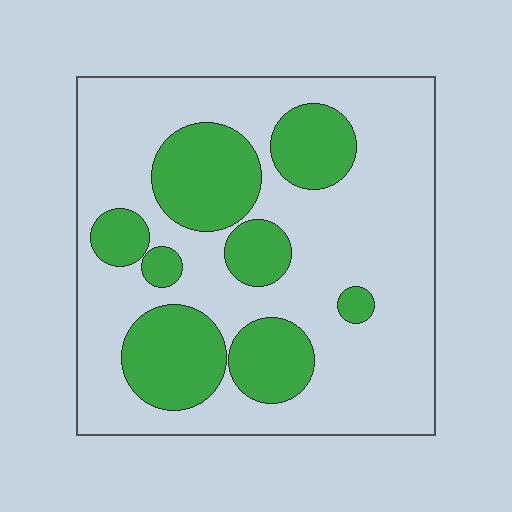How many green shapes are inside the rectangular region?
8.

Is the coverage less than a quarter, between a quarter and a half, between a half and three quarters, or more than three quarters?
Between a quarter and a half.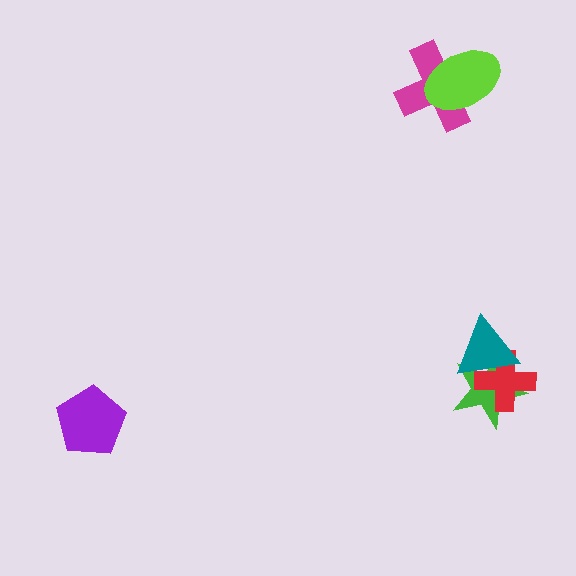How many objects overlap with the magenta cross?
1 object overlaps with the magenta cross.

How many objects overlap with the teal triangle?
2 objects overlap with the teal triangle.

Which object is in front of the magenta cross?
The lime ellipse is in front of the magenta cross.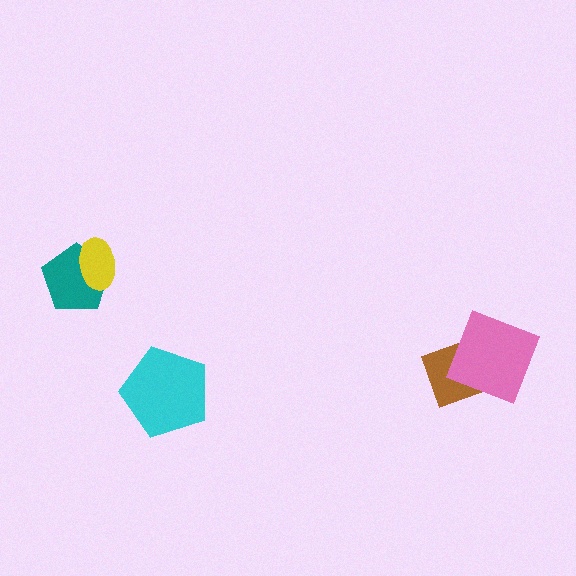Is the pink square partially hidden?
No, no other shape covers it.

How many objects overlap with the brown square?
1 object overlaps with the brown square.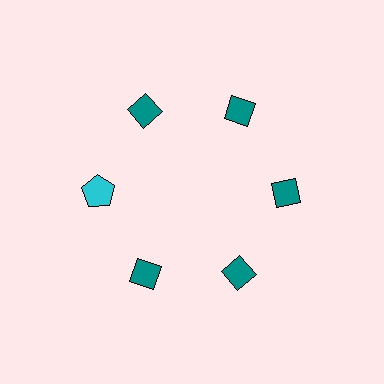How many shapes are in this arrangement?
There are 6 shapes arranged in a ring pattern.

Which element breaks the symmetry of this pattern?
The cyan pentagon at roughly the 9 o'clock position breaks the symmetry. All other shapes are teal diamonds.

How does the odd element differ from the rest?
It differs in both color (cyan instead of teal) and shape (pentagon instead of diamond).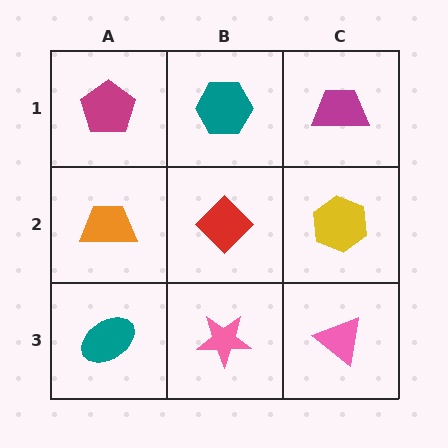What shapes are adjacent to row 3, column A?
An orange trapezoid (row 2, column A), a pink star (row 3, column B).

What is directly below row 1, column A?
An orange trapezoid.